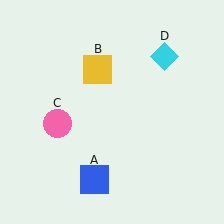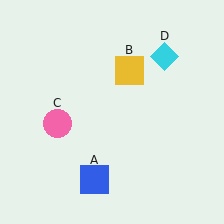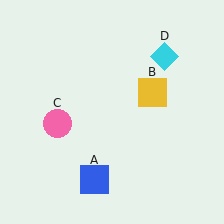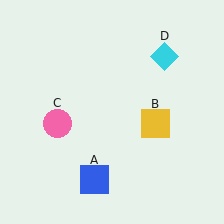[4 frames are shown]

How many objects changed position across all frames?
1 object changed position: yellow square (object B).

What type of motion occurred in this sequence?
The yellow square (object B) rotated clockwise around the center of the scene.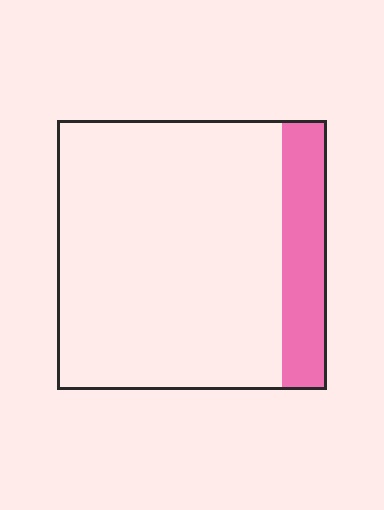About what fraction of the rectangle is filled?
About one sixth (1/6).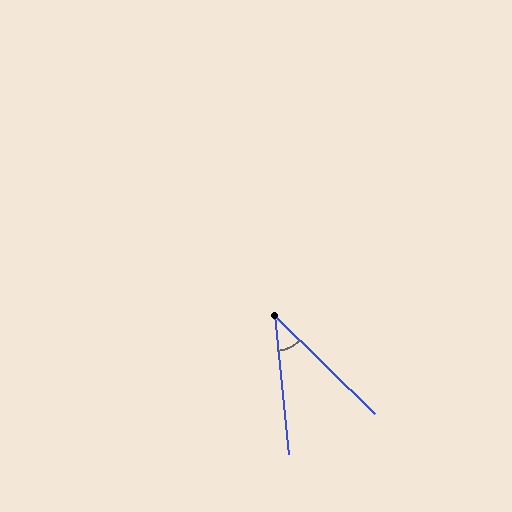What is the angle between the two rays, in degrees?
Approximately 40 degrees.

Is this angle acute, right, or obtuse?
It is acute.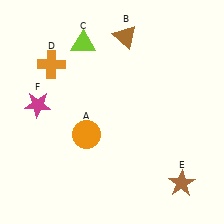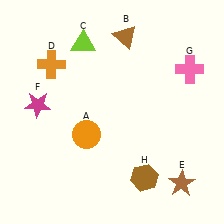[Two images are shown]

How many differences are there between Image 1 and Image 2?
There are 2 differences between the two images.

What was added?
A pink cross (G), a brown hexagon (H) were added in Image 2.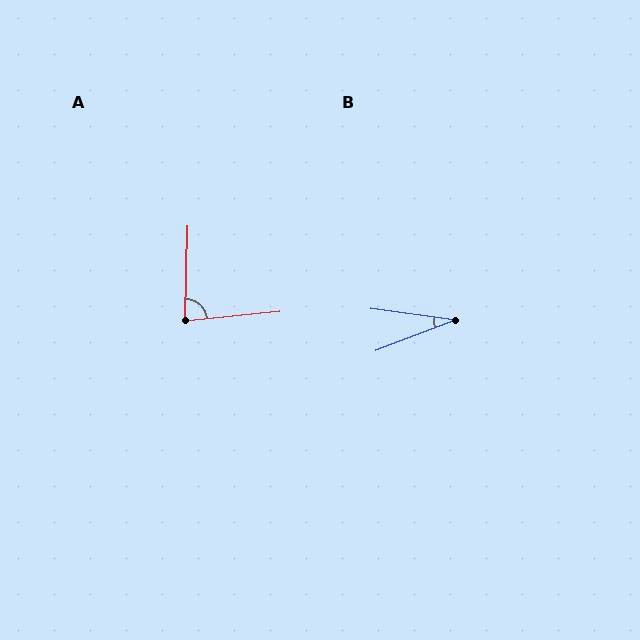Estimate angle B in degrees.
Approximately 29 degrees.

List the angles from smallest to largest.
B (29°), A (83°).